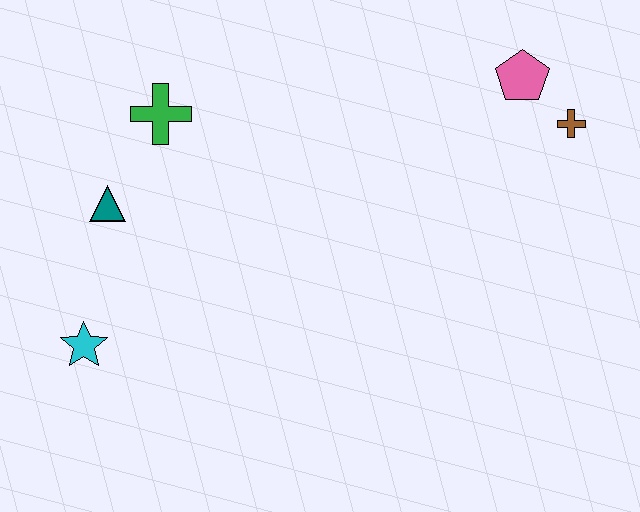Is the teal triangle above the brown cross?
No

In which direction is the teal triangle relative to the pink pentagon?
The teal triangle is to the left of the pink pentagon.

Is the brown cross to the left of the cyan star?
No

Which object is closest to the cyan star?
The teal triangle is closest to the cyan star.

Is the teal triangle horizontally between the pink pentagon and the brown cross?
No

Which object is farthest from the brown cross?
The cyan star is farthest from the brown cross.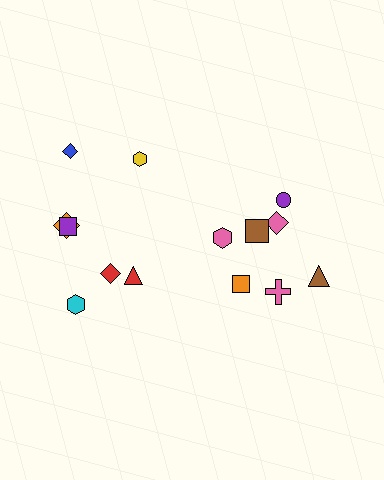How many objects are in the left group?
There are 8 objects.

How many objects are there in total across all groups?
There are 14 objects.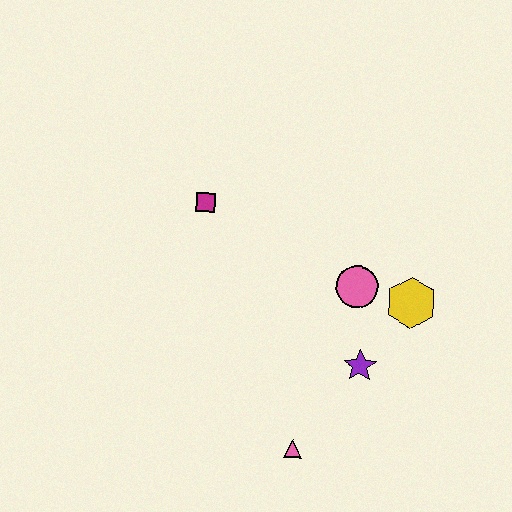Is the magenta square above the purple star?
Yes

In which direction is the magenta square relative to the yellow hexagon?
The magenta square is to the left of the yellow hexagon.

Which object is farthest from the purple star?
The magenta square is farthest from the purple star.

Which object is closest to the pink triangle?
The purple star is closest to the pink triangle.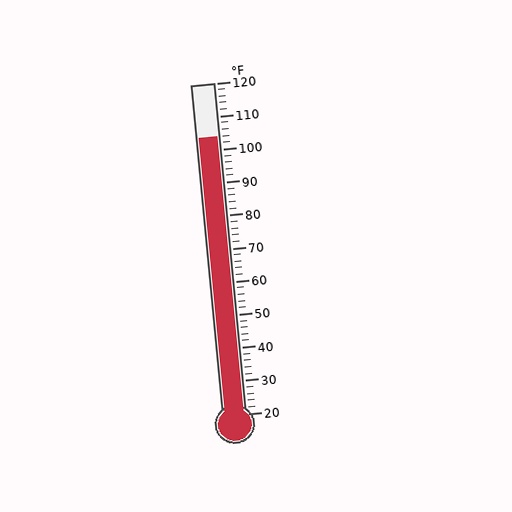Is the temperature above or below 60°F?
The temperature is above 60°F.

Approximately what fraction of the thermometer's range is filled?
The thermometer is filled to approximately 85% of its range.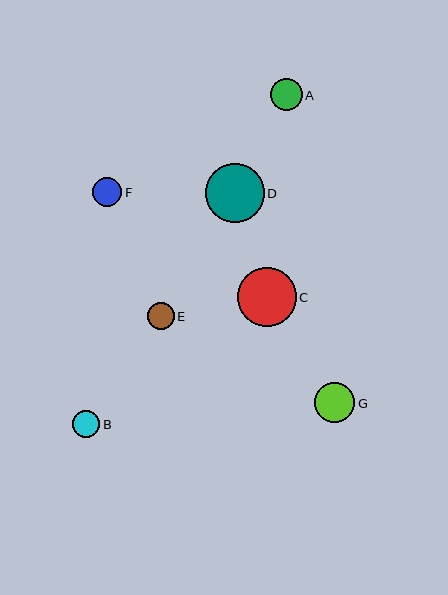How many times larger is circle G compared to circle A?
Circle G is approximately 1.3 times the size of circle A.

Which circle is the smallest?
Circle E is the smallest with a size of approximately 27 pixels.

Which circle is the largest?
Circle C is the largest with a size of approximately 59 pixels.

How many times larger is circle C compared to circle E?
Circle C is approximately 2.2 times the size of circle E.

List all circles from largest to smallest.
From largest to smallest: C, D, G, A, F, B, E.